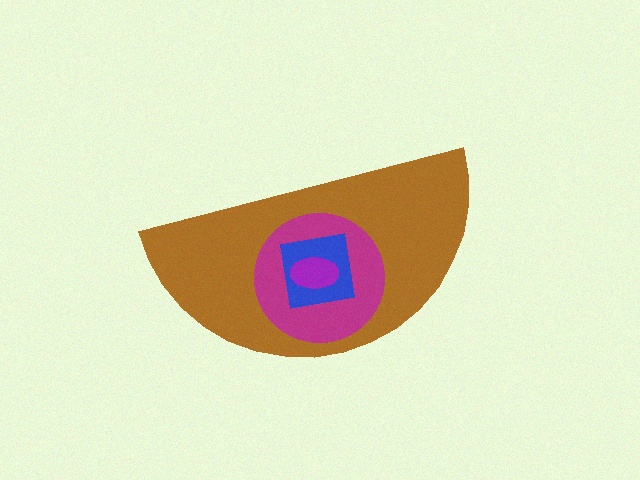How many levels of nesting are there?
4.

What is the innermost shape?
The purple ellipse.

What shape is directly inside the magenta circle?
The blue square.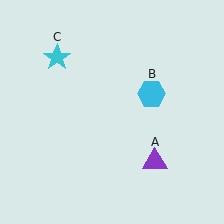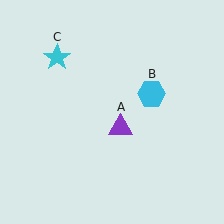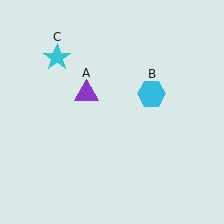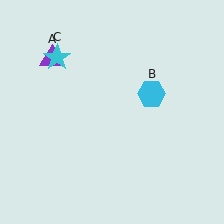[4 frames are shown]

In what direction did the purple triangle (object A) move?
The purple triangle (object A) moved up and to the left.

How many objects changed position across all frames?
1 object changed position: purple triangle (object A).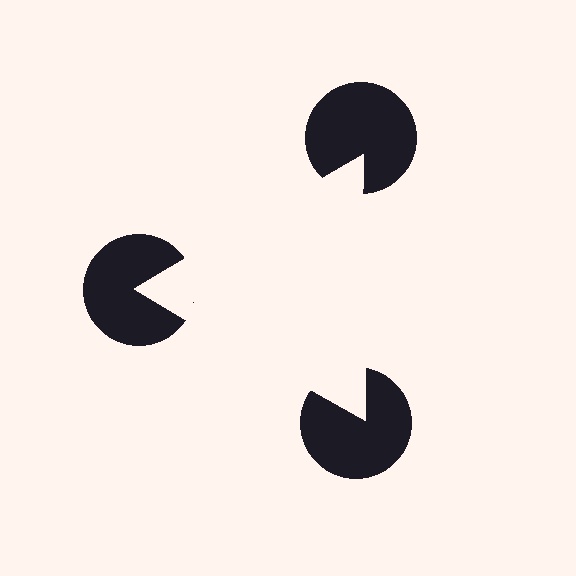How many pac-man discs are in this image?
There are 3 — one at each vertex of the illusory triangle.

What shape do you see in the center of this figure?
An illusory triangle — its edges are inferred from the aligned wedge cuts in the pac-man discs, not physically drawn.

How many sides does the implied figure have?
3 sides.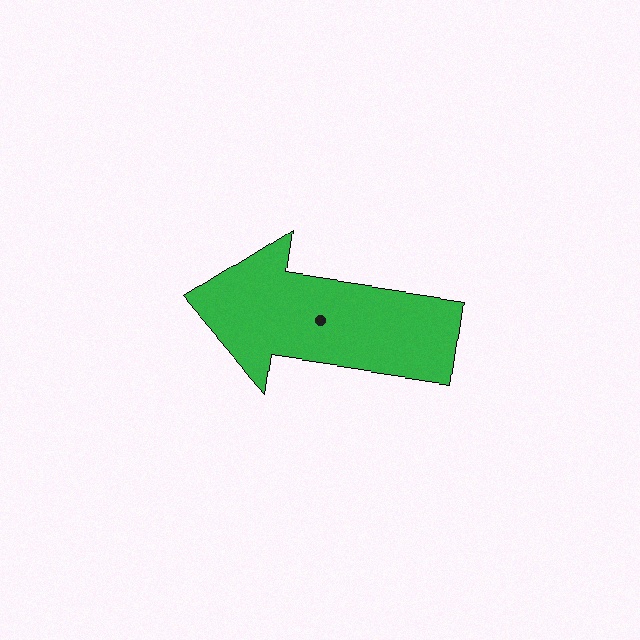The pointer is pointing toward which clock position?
Roughly 9 o'clock.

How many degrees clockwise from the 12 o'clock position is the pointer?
Approximately 278 degrees.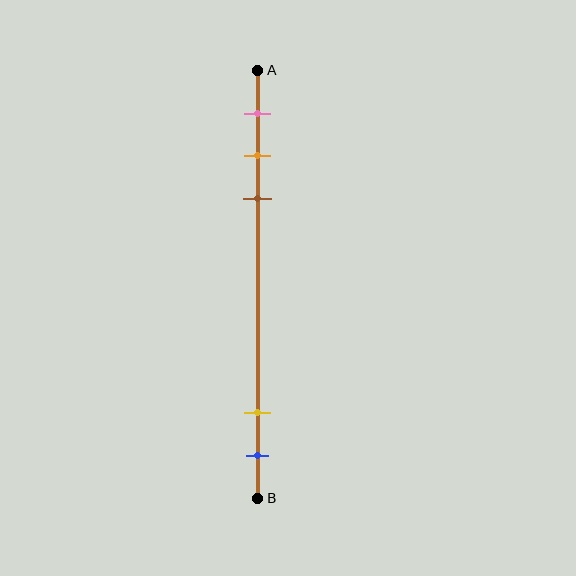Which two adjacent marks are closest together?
The orange and brown marks are the closest adjacent pair.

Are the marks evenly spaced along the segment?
No, the marks are not evenly spaced.